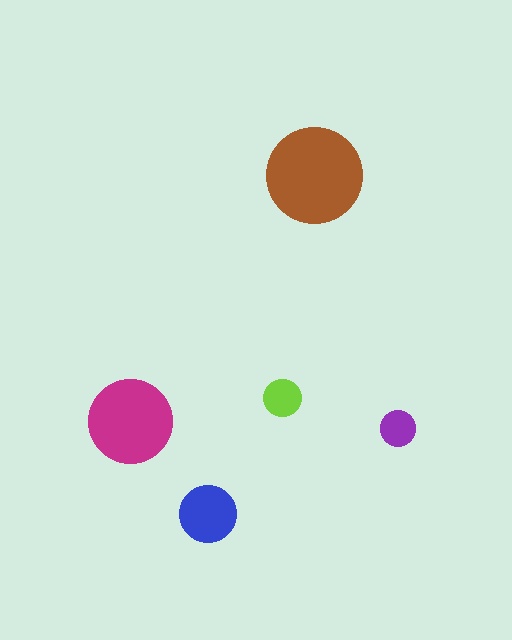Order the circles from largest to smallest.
the brown one, the magenta one, the blue one, the lime one, the purple one.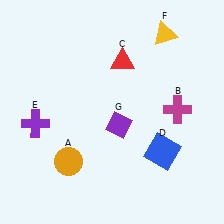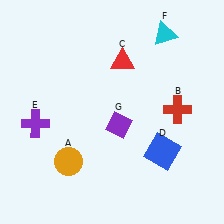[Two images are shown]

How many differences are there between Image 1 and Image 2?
There are 2 differences between the two images.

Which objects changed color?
B changed from magenta to red. F changed from yellow to cyan.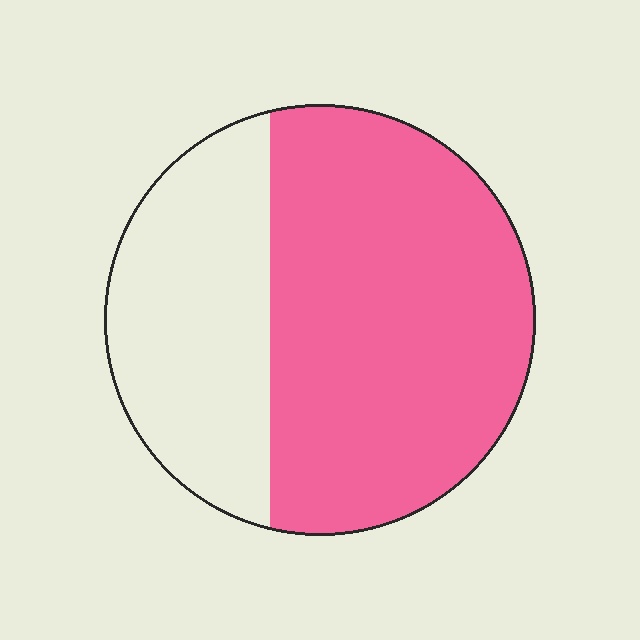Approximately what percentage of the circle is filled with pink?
Approximately 65%.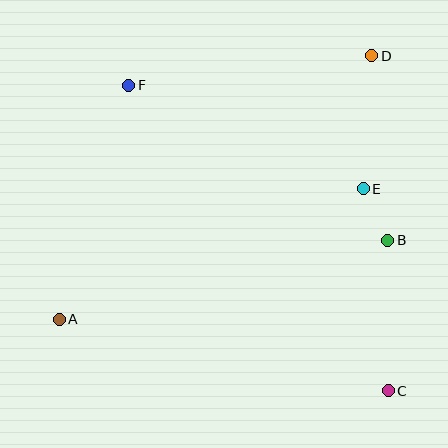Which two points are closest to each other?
Points B and E are closest to each other.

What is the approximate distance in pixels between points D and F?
The distance between D and F is approximately 245 pixels.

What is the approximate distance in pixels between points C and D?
The distance between C and D is approximately 335 pixels.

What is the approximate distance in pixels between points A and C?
The distance between A and C is approximately 337 pixels.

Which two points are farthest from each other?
Points A and D are farthest from each other.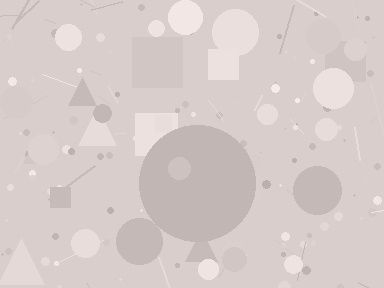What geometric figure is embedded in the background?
A circle is embedded in the background.